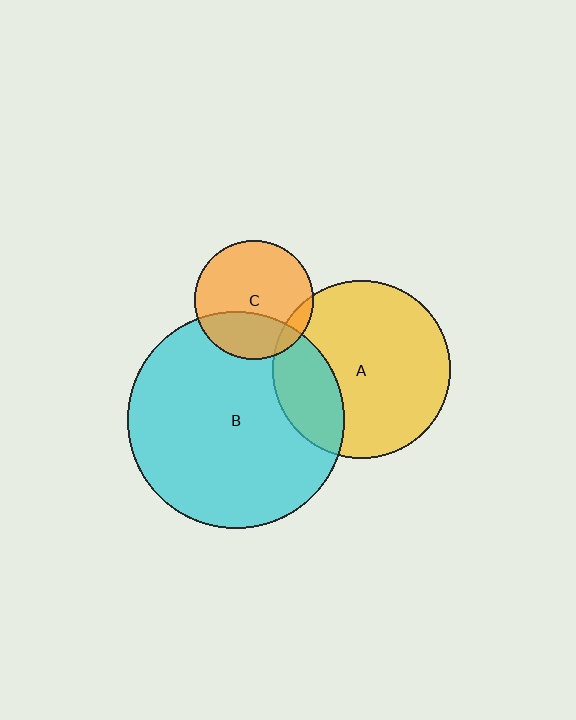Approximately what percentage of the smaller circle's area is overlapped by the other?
Approximately 30%.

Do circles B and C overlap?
Yes.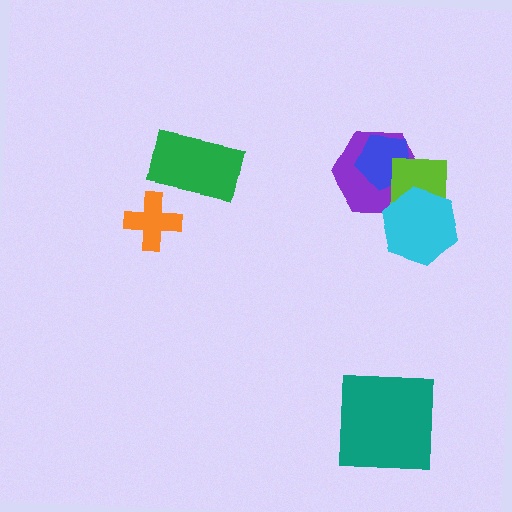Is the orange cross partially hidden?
No, no other shape covers it.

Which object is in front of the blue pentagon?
The lime rectangle is in front of the blue pentagon.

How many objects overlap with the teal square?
0 objects overlap with the teal square.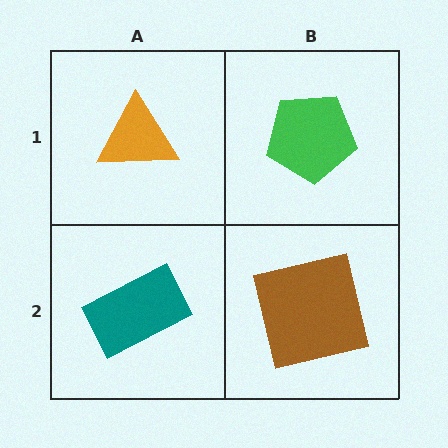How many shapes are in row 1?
2 shapes.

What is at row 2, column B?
A brown square.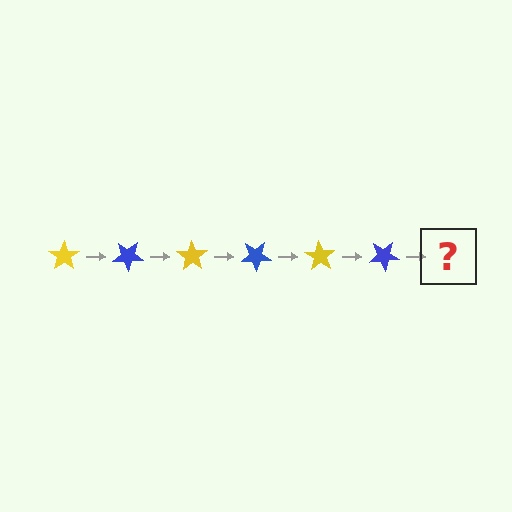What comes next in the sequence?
The next element should be a yellow star, rotated 210 degrees from the start.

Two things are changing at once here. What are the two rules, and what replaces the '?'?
The two rules are that it rotates 35 degrees each step and the color cycles through yellow and blue. The '?' should be a yellow star, rotated 210 degrees from the start.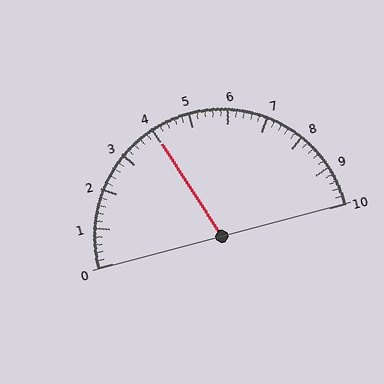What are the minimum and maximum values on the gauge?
The gauge ranges from 0 to 10.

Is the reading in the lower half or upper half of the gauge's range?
The reading is in the lower half of the range (0 to 10).